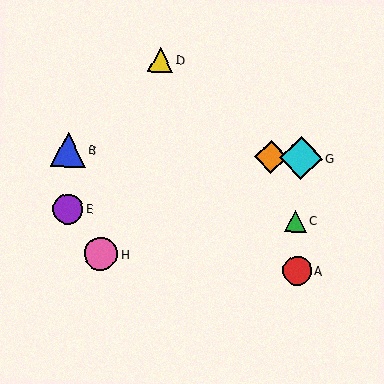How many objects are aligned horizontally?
3 objects (B, F, G) are aligned horizontally.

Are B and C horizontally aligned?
No, B is at y≈150 and C is at y≈221.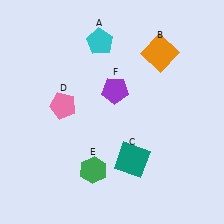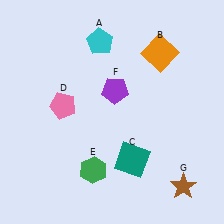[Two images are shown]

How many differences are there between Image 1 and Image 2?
There is 1 difference between the two images.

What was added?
A brown star (G) was added in Image 2.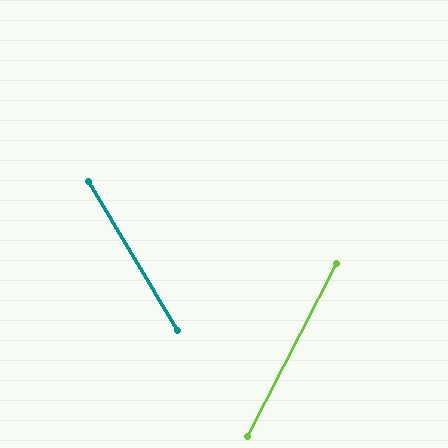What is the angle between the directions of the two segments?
Approximately 58 degrees.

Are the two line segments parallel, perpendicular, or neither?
Neither parallel nor perpendicular — they differ by about 58°.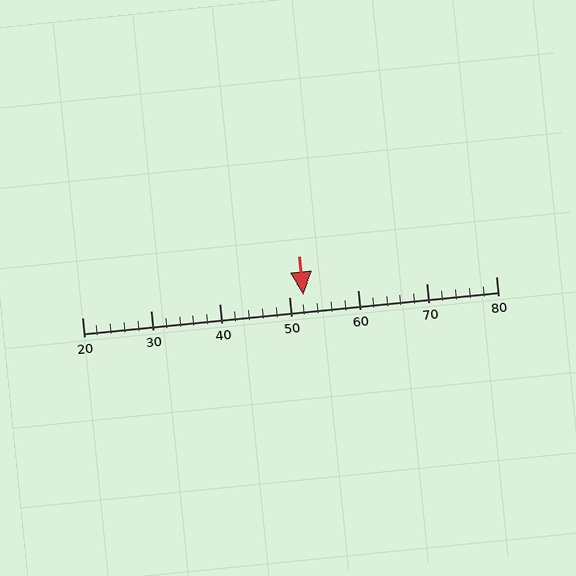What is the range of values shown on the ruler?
The ruler shows values from 20 to 80.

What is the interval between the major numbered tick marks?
The major tick marks are spaced 10 units apart.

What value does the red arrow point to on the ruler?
The red arrow points to approximately 52.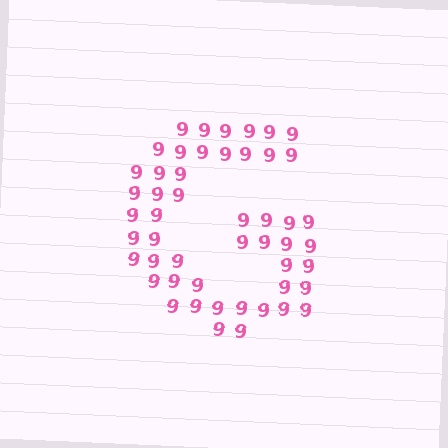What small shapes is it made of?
It is made of small digit 9's.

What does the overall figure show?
The overall figure shows the letter G.